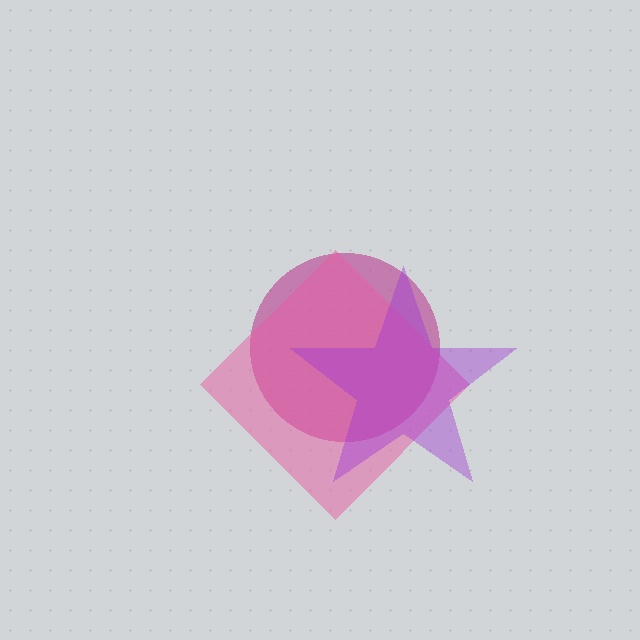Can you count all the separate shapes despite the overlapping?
Yes, there are 3 separate shapes.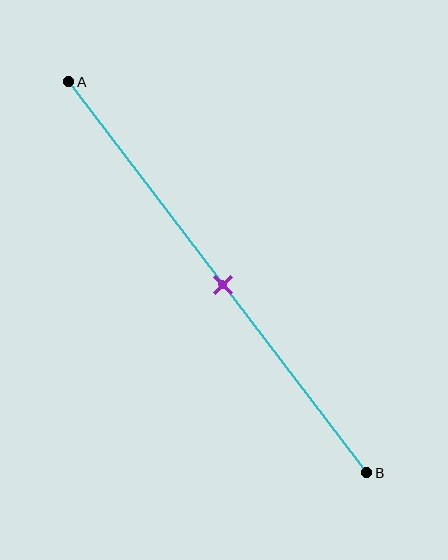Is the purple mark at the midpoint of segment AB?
Yes, the mark is approximately at the midpoint.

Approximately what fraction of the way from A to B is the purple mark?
The purple mark is approximately 50% of the way from A to B.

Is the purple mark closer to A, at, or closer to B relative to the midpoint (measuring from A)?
The purple mark is approximately at the midpoint of segment AB.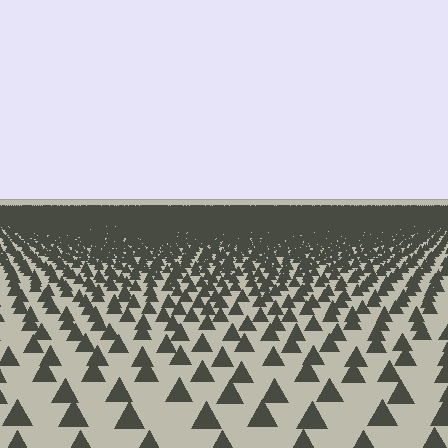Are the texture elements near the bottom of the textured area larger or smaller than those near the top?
Larger. Near the bottom, elements are closer to the viewer and appear at a bigger on-screen size.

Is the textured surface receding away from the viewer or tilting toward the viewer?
The surface is receding away from the viewer. Texture elements get smaller and denser toward the top.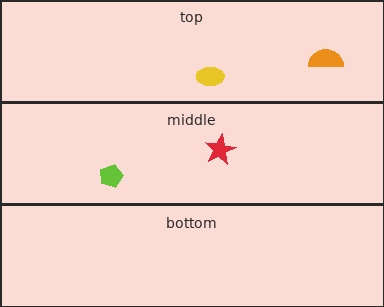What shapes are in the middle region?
The lime pentagon, the red star.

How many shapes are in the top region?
2.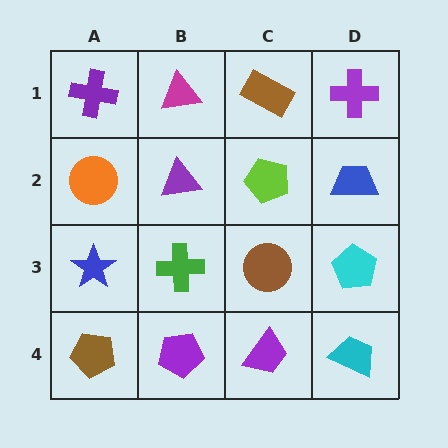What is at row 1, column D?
A purple cross.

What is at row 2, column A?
An orange circle.